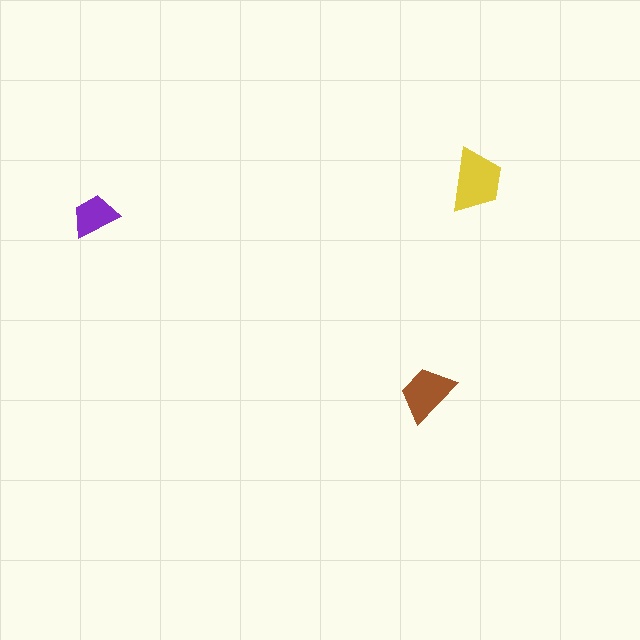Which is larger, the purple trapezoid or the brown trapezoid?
The brown one.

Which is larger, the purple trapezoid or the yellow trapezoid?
The yellow one.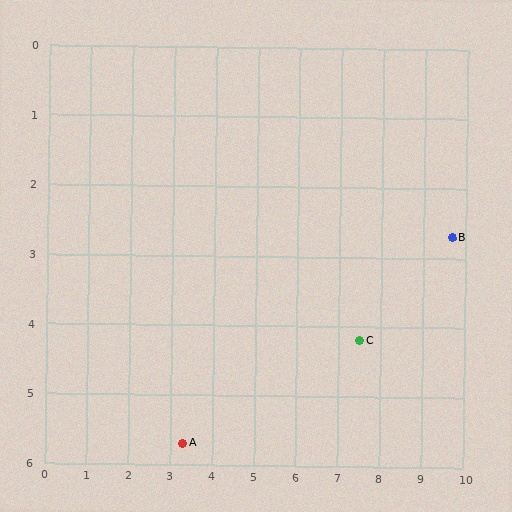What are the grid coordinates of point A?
Point A is at approximately (3.3, 5.7).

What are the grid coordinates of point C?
Point C is at approximately (7.5, 4.2).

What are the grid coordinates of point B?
Point B is at approximately (9.7, 2.7).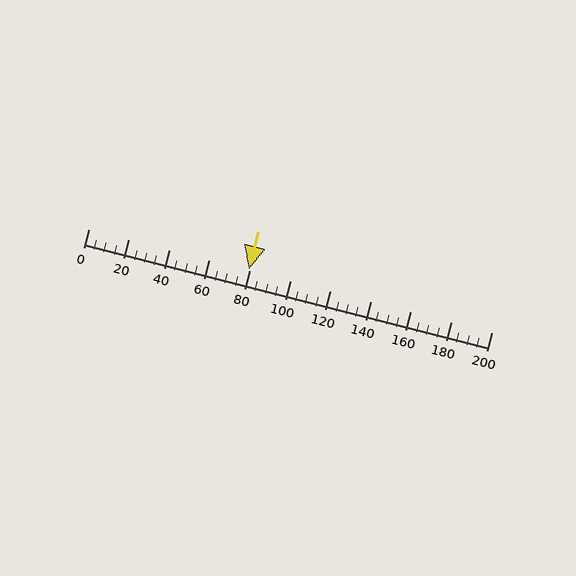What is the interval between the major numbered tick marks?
The major tick marks are spaced 20 units apart.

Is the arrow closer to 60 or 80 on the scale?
The arrow is closer to 80.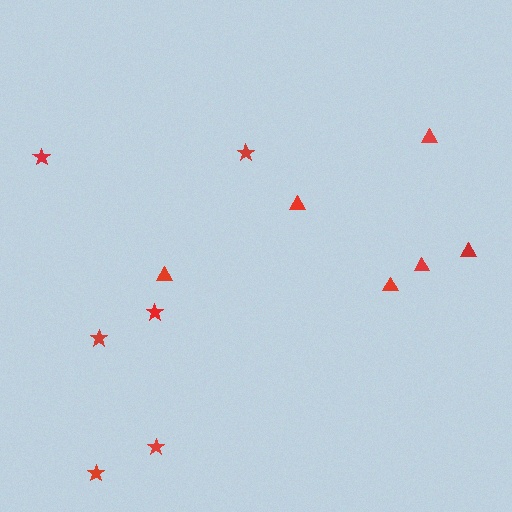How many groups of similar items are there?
There are 2 groups: one group of stars (6) and one group of triangles (6).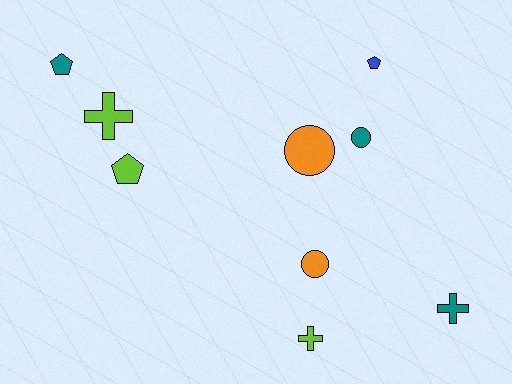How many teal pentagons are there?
There is 1 teal pentagon.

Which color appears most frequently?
Lime, with 3 objects.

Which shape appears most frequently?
Cross, with 3 objects.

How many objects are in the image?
There are 9 objects.